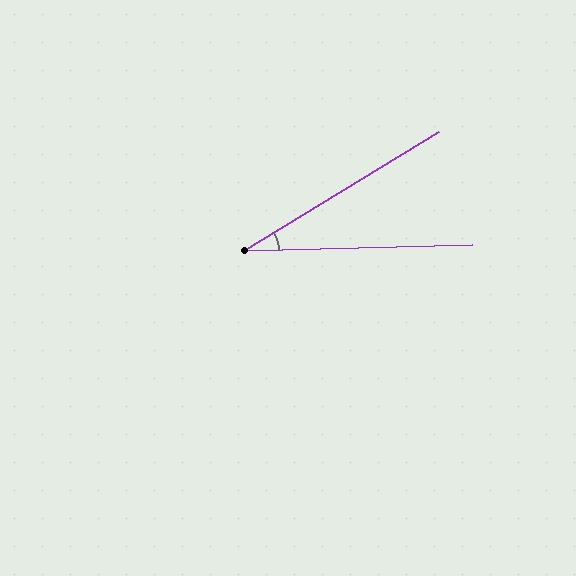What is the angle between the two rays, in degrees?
Approximately 30 degrees.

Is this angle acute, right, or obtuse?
It is acute.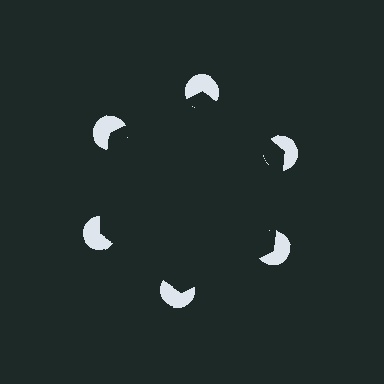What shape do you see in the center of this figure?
An illusory hexagon — its edges are inferred from the aligned wedge cuts in the pac-man discs, not physically drawn.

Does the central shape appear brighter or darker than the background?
It typically appears slightly darker than the background, even though no actual brightness change is drawn.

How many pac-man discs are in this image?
There are 6 — one at each vertex of the illusory hexagon.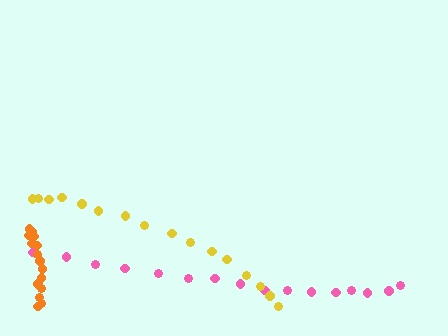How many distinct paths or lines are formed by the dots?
There are 3 distinct paths.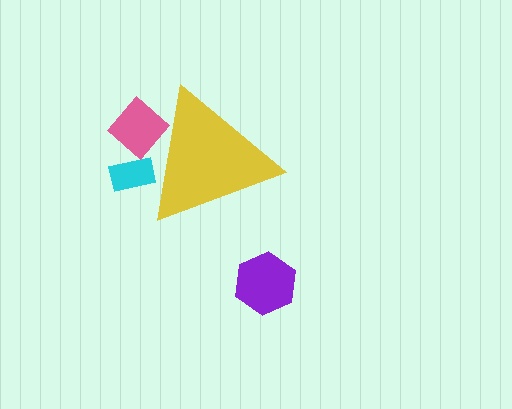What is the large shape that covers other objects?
A yellow triangle.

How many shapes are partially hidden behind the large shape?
2 shapes are partially hidden.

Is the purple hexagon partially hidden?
No, the purple hexagon is fully visible.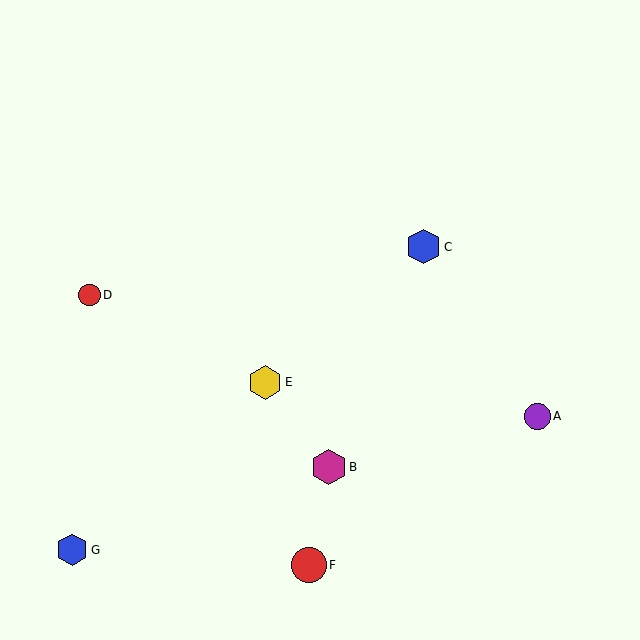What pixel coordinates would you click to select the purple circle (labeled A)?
Click at (537, 416) to select the purple circle A.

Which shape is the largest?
The magenta hexagon (labeled B) is the largest.